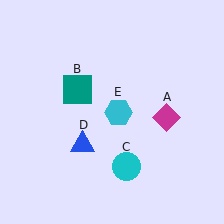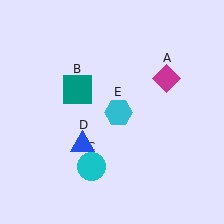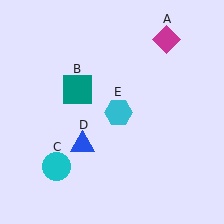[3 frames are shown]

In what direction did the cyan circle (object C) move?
The cyan circle (object C) moved left.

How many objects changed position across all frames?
2 objects changed position: magenta diamond (object A), cyan circle (object C).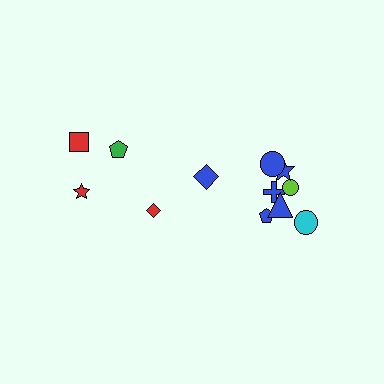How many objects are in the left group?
There are 4 objects.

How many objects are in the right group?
There are 8 objects.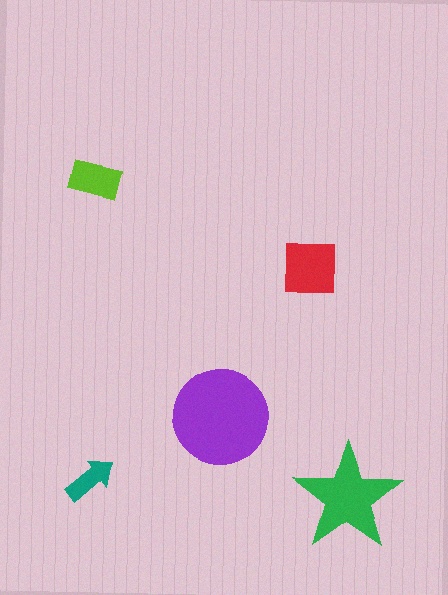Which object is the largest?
The purple circle.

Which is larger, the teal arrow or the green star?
The green star.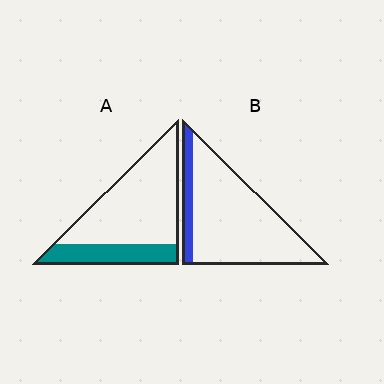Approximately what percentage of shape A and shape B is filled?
A is approximately 25% and B is approximately 15%.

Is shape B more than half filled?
No.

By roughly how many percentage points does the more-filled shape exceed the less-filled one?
By roughly 10 percentage points (A over B).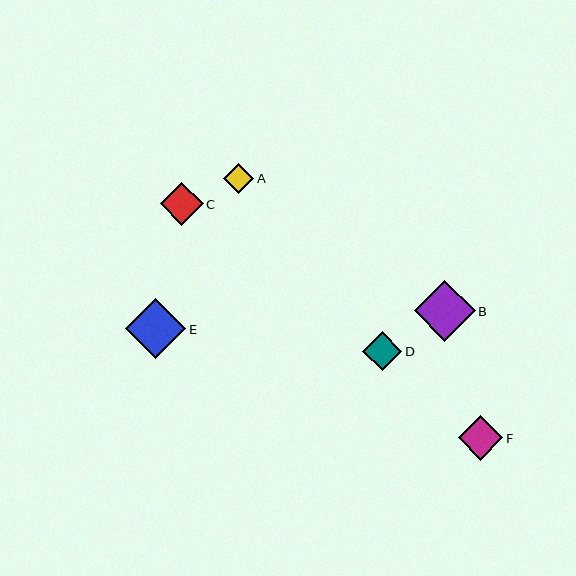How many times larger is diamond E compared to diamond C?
Diamond E is approximately 1.4 times the size of diamond C.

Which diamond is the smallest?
Diamond A is the smallest with a size of approximately 30 pixels.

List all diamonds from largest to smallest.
From largest to smallest: B, E, F, C, D, A.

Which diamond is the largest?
Diamond B is the largest with a size of approximately 61 pixels.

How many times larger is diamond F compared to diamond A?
Diamond F is approximately 1.5 times the size of diamond A.